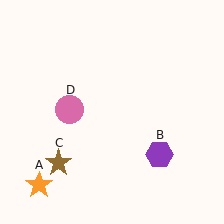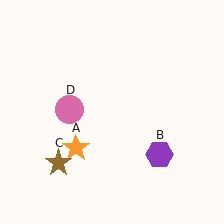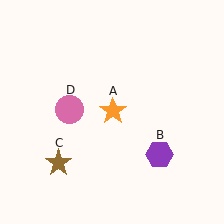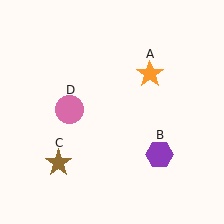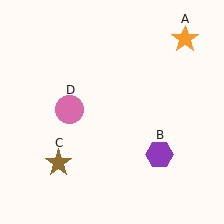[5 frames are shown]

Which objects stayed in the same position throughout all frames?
Purple hexagon (object B) and brown star (object C) and pink circle (object D) remained stationary.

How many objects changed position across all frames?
1 object changed position: orange star (object A).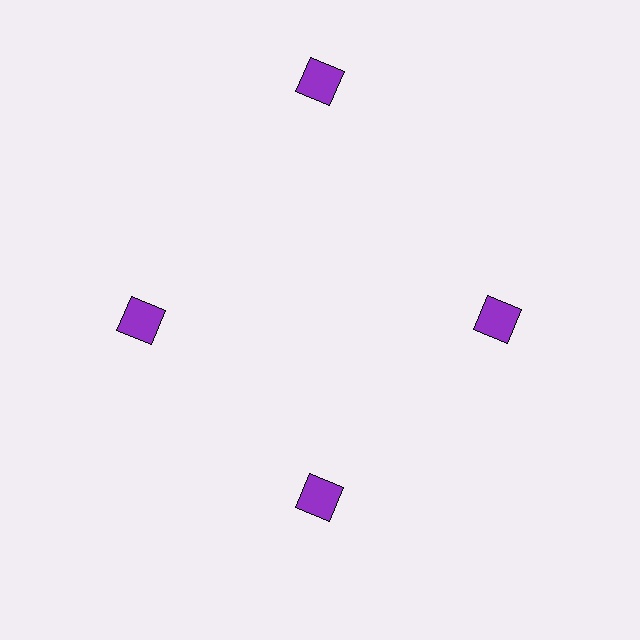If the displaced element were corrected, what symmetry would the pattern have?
It would have 4-fold rotational symmetry — the pattern would map onto itself every 90 degrees.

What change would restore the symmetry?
The symmetry would be restored by moving it inward, back onto the ring so that all 4 squares sit at equal angles and equal distance from the center.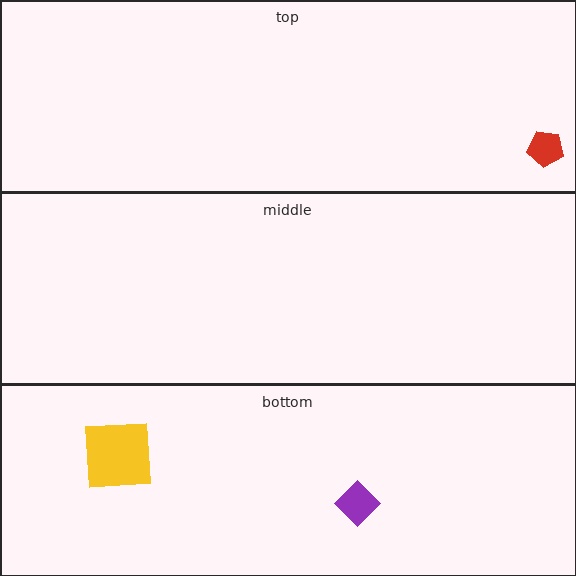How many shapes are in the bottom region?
2.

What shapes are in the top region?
The red pentagon.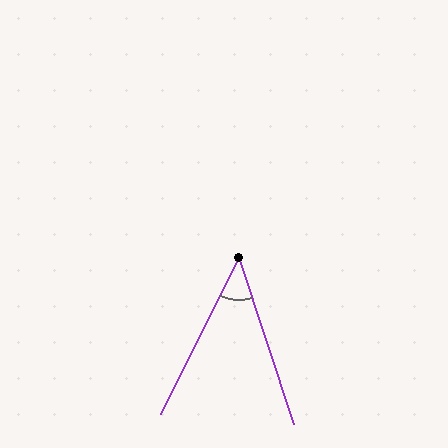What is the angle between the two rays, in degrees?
Approximately 45 degrees.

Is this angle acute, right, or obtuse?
It is acute.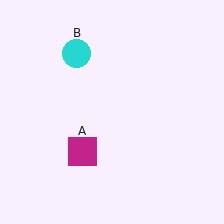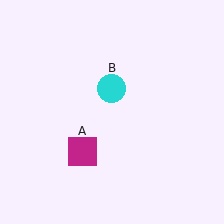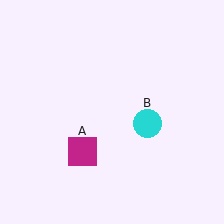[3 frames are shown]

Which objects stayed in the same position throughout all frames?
Magenta square (object A) remained stationary.